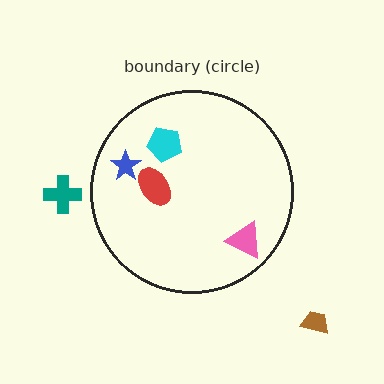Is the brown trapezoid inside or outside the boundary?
Outside.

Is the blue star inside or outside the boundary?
Inside.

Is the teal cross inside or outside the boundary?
Outside.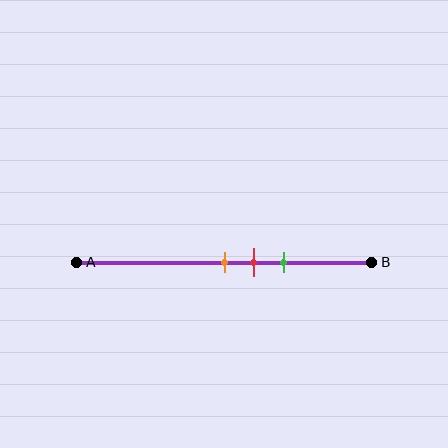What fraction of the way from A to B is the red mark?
The red mark is approximately 60% (0.6) of the way from A to B.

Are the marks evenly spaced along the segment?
Yes, the marks are approximately evenly spaced.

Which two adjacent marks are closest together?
The orange and red marks are the closest adjacent pair.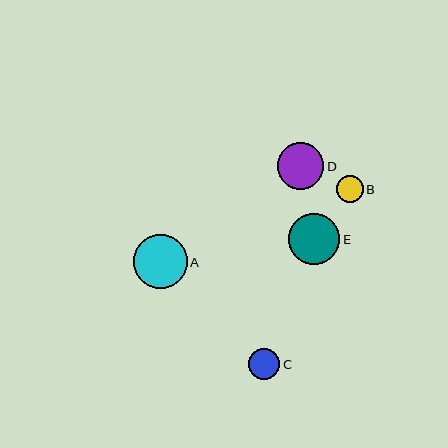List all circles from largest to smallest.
From largest to smallest: A, E, D, C, B.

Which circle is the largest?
Circle A is the largest with a size of approximately 54 pixels.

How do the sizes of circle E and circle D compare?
Circle E and circle D are approximately the same size.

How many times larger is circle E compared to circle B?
Circle E is approximately 1.9 times the size of circle B.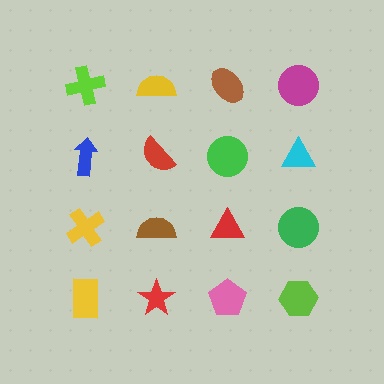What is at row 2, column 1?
A blue arrow.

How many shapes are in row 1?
4 shapes.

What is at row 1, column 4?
A magenta circle.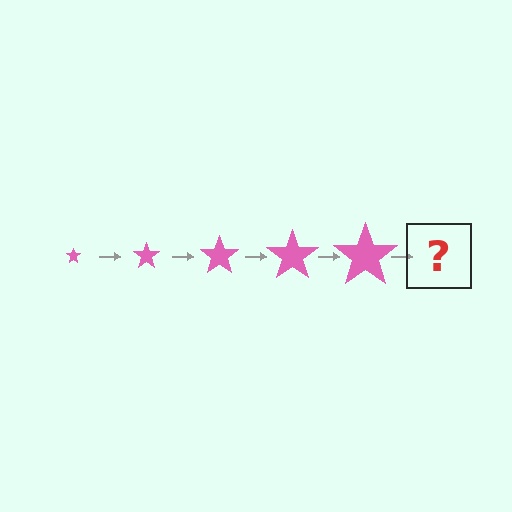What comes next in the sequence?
The next element should be a pink star, larger than the previous one.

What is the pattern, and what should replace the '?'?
The pattern is that the star gets progressively larger each step. The '?' should be a pink star, larger than the previous one.